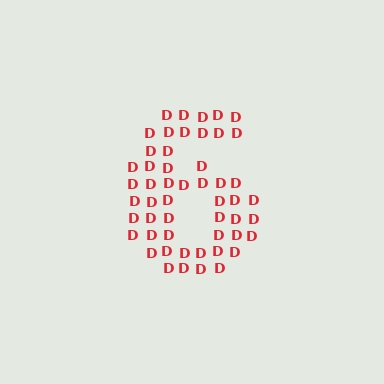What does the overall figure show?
The overall figure shows the digit 6.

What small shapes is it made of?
It is made of small letter D's.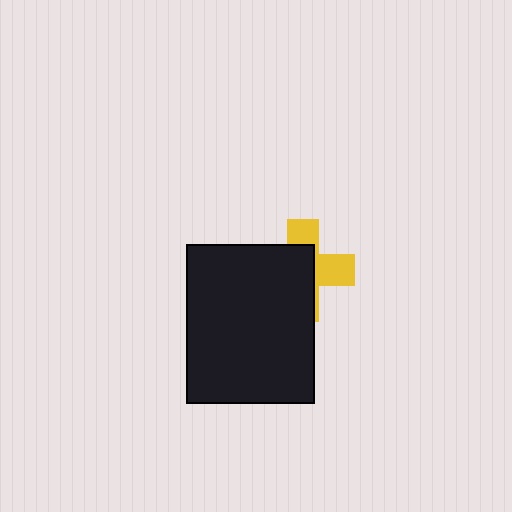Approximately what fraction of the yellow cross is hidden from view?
Roughly 60% of the yellow cross is hidden behind the black rectangle.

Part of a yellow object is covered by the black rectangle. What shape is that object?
It is a cross.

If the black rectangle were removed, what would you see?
You would see the complete yellow cross.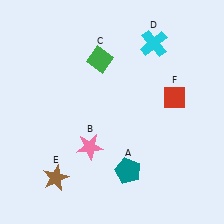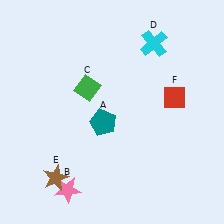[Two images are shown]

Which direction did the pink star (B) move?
The pink star (B) moved down.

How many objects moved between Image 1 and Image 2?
3 objects moved between the two images.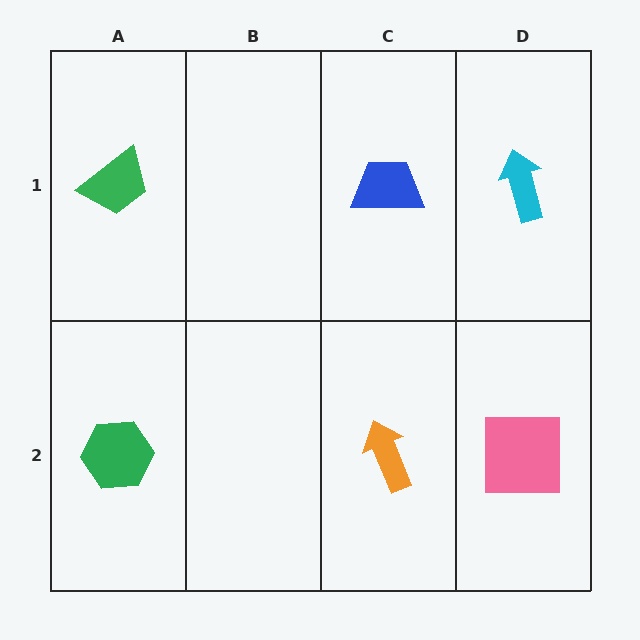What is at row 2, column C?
An orange arrow.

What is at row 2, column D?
A pink square.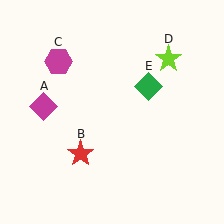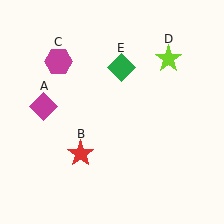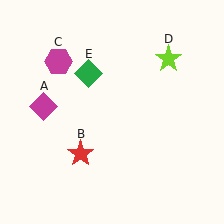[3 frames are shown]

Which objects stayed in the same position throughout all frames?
Magenta diamond (object A) and red star (object B) and magenta hexagon (object C) and lime star (object D) remained stationary.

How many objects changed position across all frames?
1 object changed position: green diamond (object E).